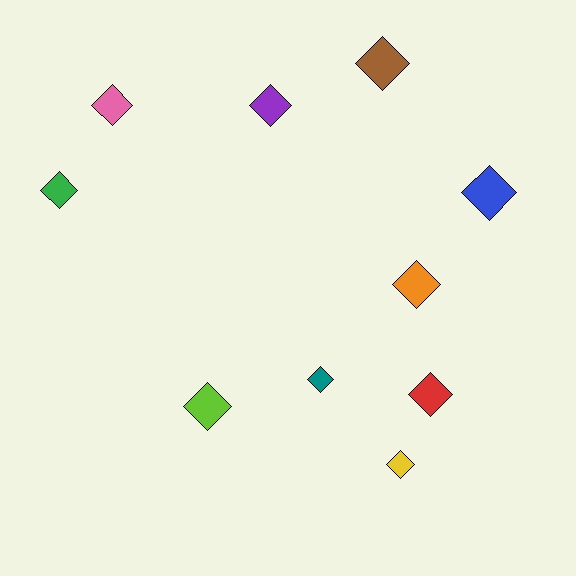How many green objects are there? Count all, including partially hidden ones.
There is 1 green object.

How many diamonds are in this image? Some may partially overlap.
There are 10 diamonds.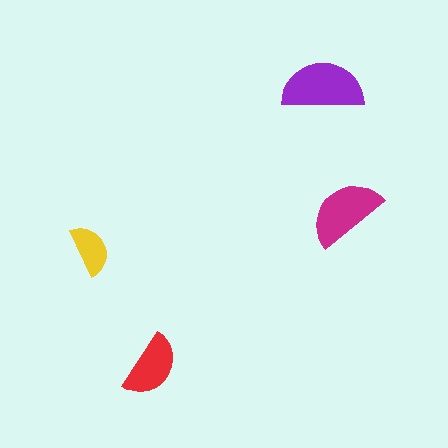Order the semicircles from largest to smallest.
the purple one, the magenta one, the red one, the yellow one.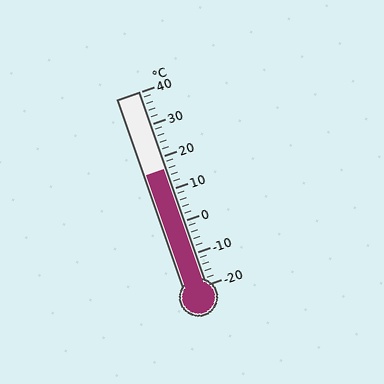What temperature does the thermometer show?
The thermometer shows approximately 16°C.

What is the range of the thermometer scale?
The thermometer scale ranges from -20°C to 40°C.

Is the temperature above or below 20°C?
The temperature is below 20°C.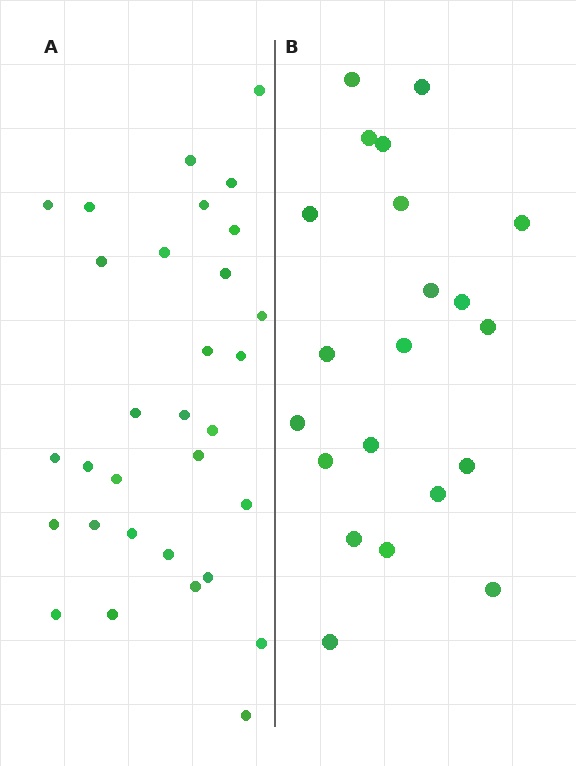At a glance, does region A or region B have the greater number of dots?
Region A (the left region) has more dots.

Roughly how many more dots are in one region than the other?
Region A has roughly 10 or so more dots than region B.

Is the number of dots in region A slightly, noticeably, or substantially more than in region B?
Region A has substantially more. The ratio is roughly 1.5 to 1.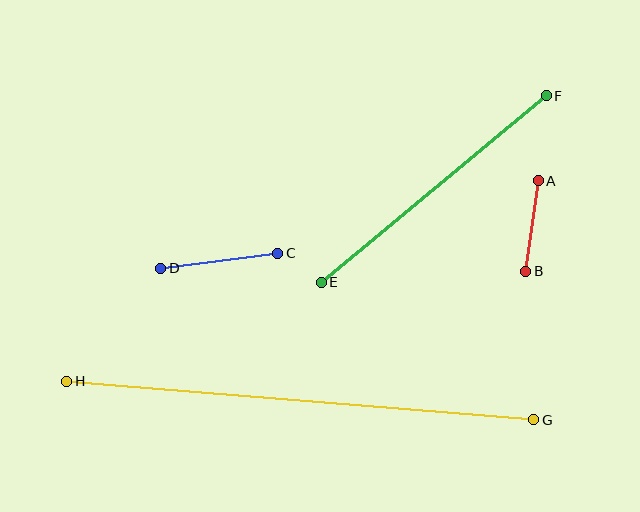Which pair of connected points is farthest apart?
Points G and H are farthest apart.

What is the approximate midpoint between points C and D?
The midpoint is at approximately (219, 261) pixels.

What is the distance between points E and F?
The distance is approximately 292 pixels.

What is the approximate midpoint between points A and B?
The midpoint is at approximately (532, 226) pixels.